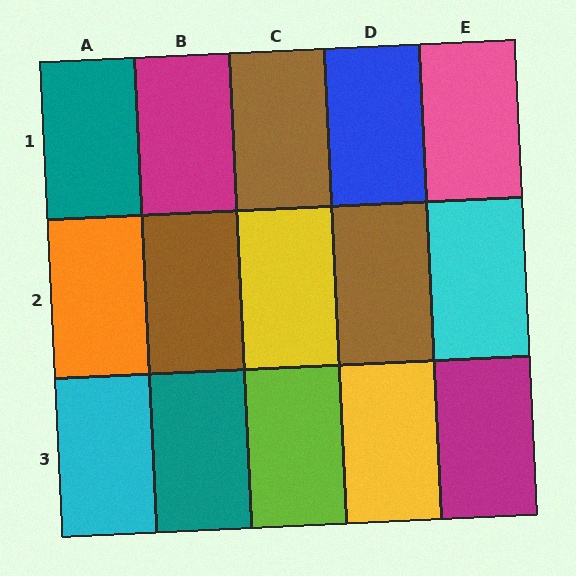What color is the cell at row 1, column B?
Magenta.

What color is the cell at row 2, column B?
Brown.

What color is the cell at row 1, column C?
Brown.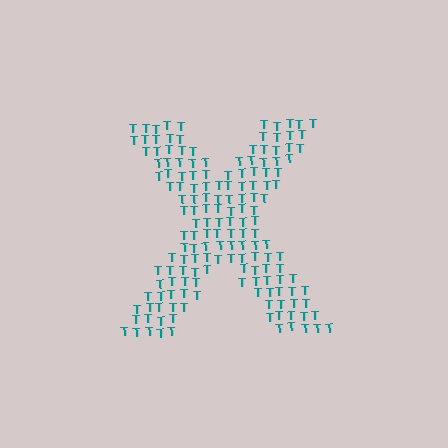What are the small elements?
The small elements are letter T's.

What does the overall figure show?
The overall figure shows the letter X.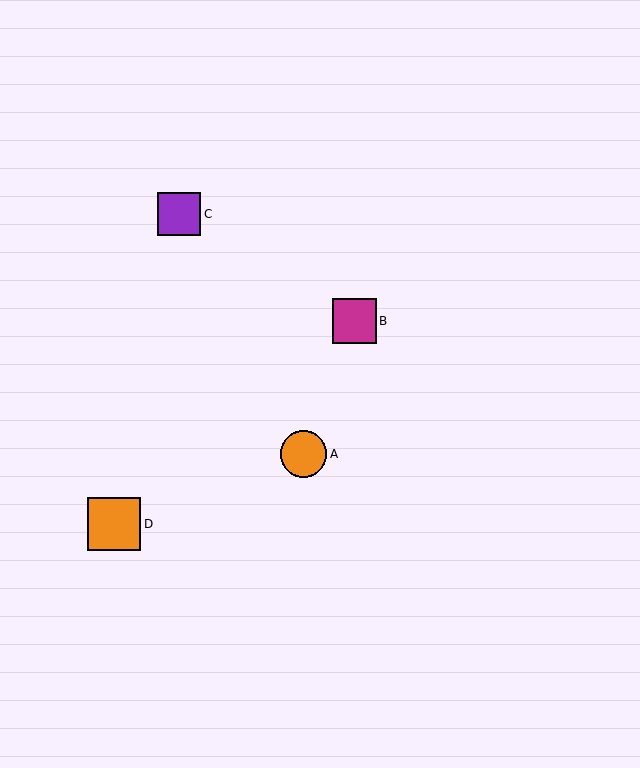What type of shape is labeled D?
Shape D is an orange square.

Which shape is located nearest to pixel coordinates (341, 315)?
The magenta square (labeled B) at (354, 321) is nearest to that location.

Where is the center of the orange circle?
The center of the orange circle is at (304, 454).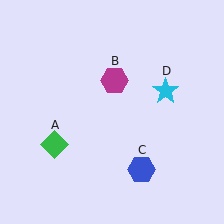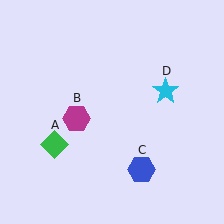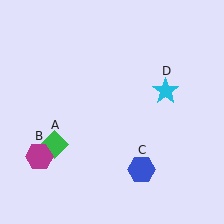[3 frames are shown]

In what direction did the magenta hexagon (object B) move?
The magenta hexagon (object B) moved down and to the left.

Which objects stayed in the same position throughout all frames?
Green diamond (object A) and blue hexagon (object C) and cyan star (object D) remained stationary.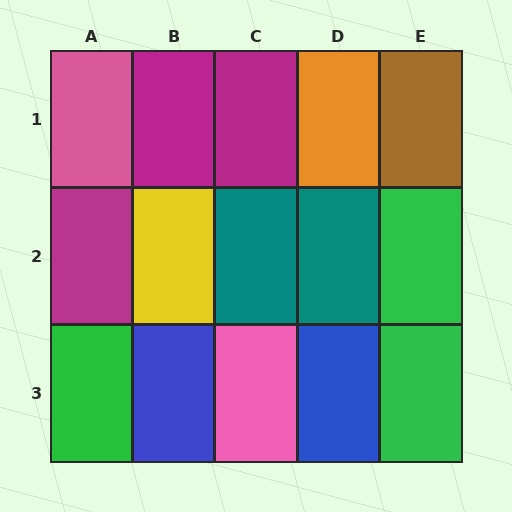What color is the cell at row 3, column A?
Green.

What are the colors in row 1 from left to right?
Pink, magenta, magenta, orange, brown.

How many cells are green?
3 cells are green.